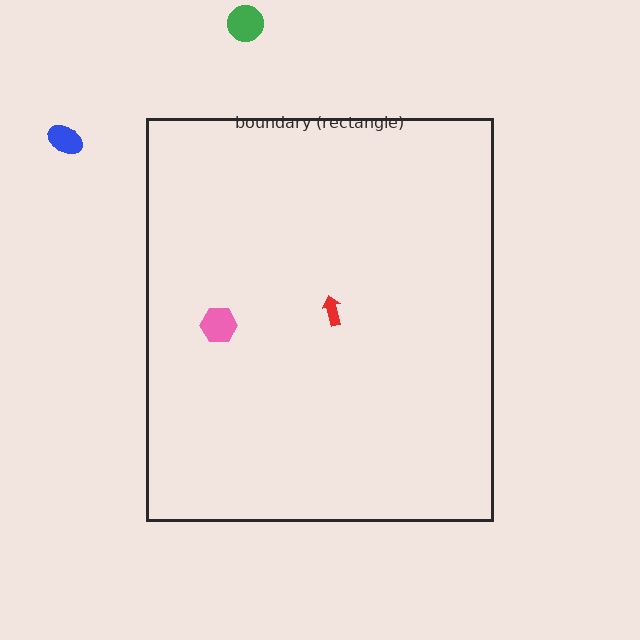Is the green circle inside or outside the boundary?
Outside.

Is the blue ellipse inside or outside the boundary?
Outside.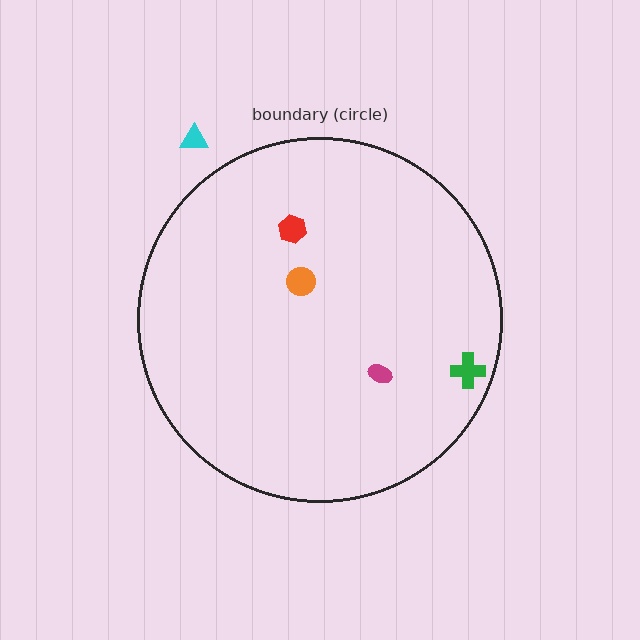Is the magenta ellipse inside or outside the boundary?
Inside.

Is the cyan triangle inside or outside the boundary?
Outside.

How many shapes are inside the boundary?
4 inside, 1 outside.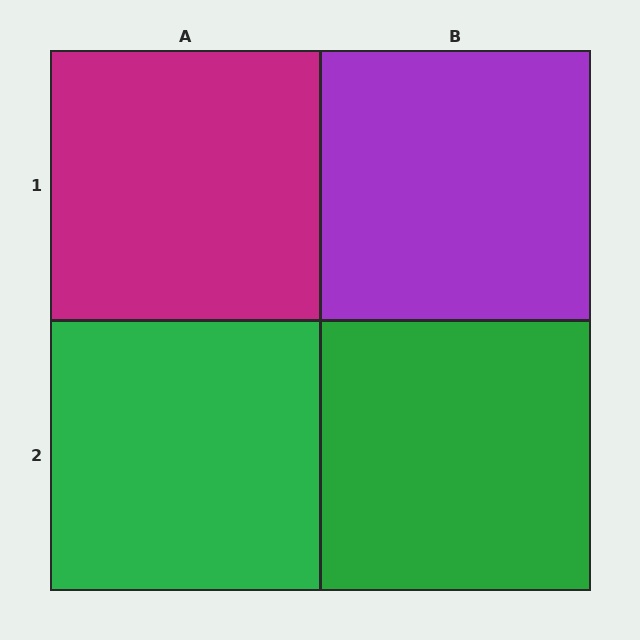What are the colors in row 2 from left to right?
Green, green.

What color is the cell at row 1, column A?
Magenta.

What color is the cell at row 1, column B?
Purple.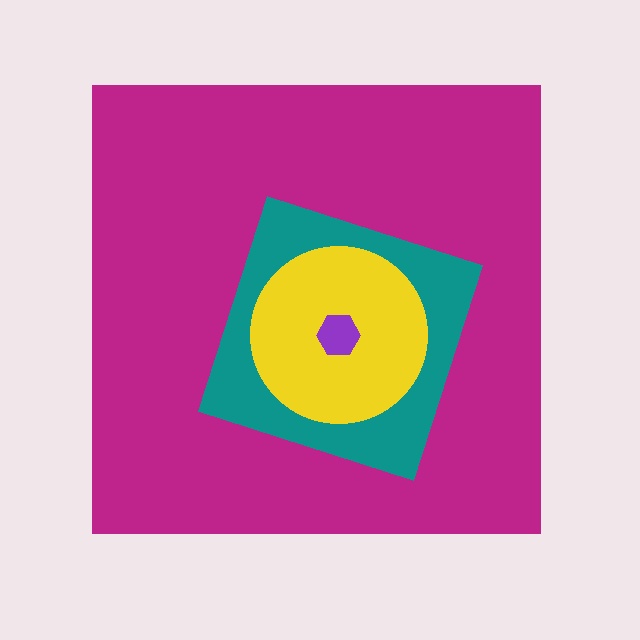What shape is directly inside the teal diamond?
The yellow circle.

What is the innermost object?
The purple hexagon.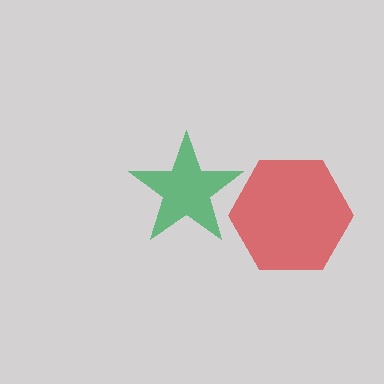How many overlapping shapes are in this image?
There are 2 overlapping shapes in the image.